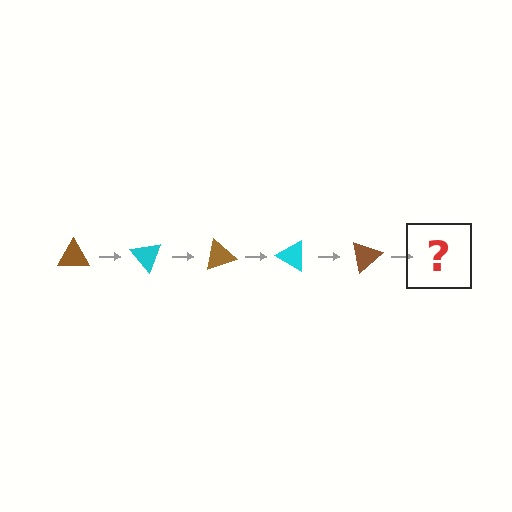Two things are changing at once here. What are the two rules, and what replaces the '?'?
The two rules are that it rotates 50 degrees each step and the color cycles through brown and cyan. The '?' should be a cyan triangle, rotated 250 degrees from the start.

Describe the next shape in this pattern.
It should be a cyan triangle, rotated 250 degrees from the start.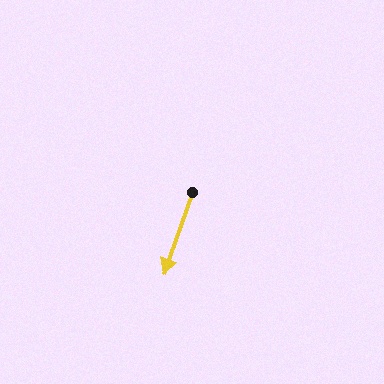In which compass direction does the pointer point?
South.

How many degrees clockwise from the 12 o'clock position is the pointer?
Approximately 199 degrees.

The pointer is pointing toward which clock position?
Roughly 7 o'clock.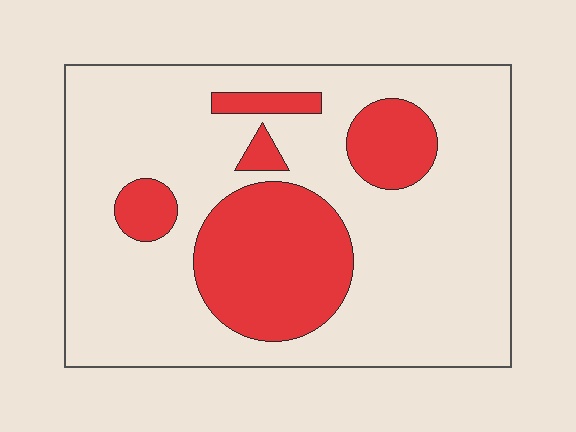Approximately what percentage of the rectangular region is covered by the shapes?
Approximately 25%.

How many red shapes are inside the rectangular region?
5.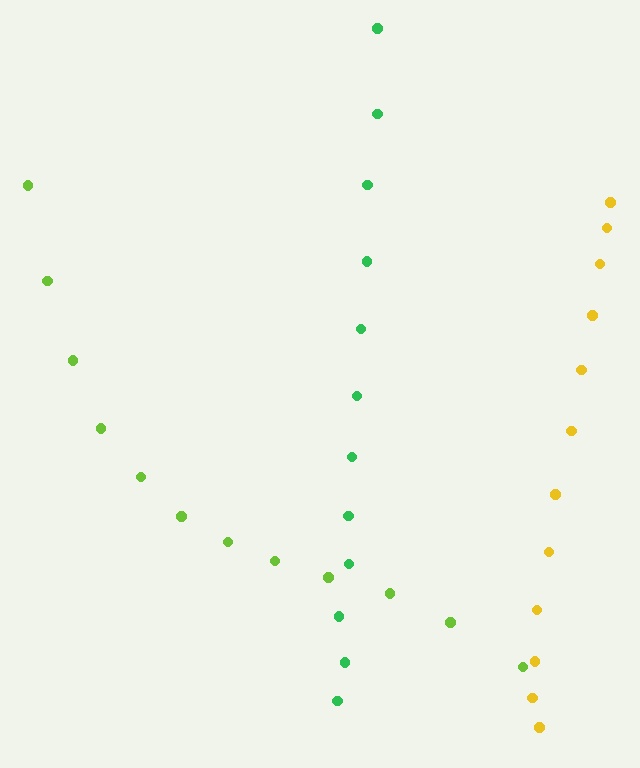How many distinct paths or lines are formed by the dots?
There are 3 distinct paths.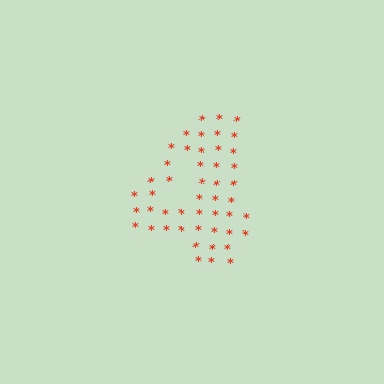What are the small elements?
The small elements are asterisks.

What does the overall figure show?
The overall figure shows the digit 4.